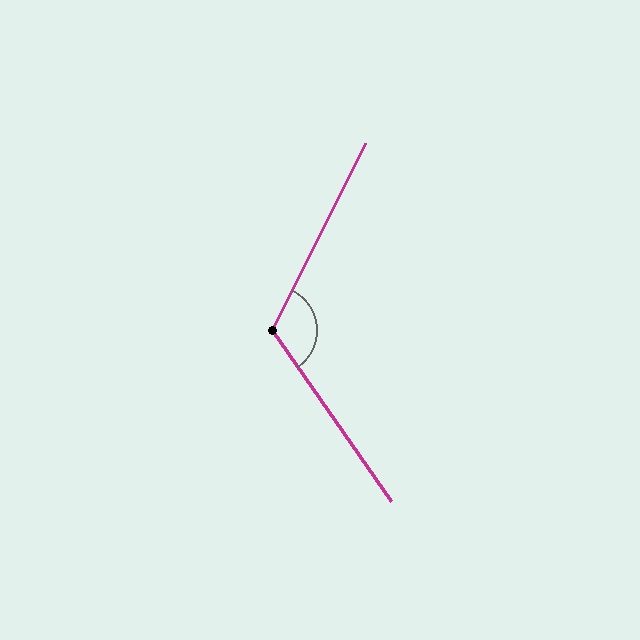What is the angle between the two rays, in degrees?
Approximately 119 degrees.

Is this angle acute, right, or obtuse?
It is obtuse.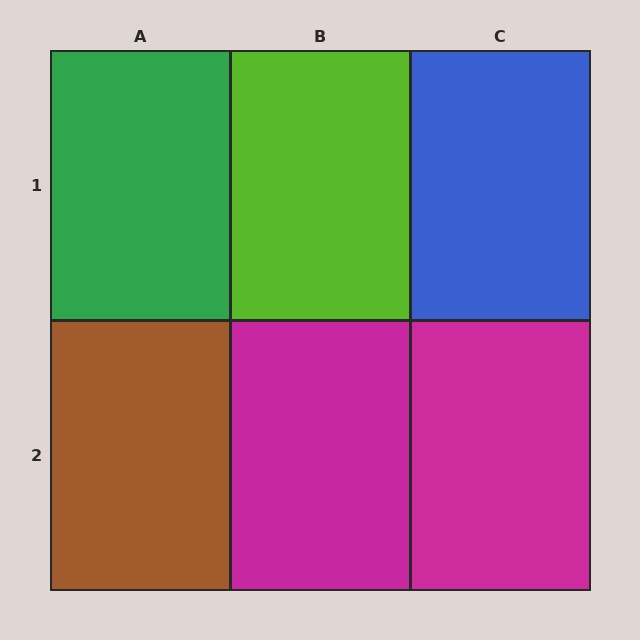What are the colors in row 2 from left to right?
Brown, magenta, magenta.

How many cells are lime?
1 cell is lime.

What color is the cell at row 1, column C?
Blue.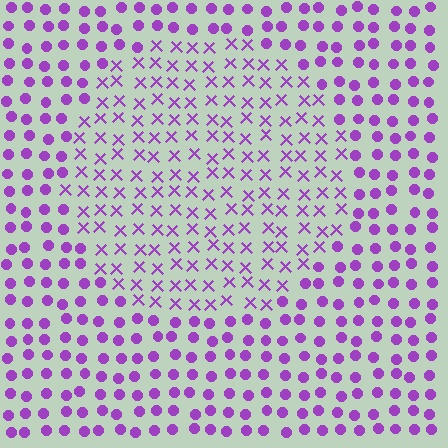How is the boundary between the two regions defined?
The boundary is defined by a change in element shape: X marks inside vs. circles outside. All elements share the same color and spacing.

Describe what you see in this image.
The image is filled with small purple elements arranged in a uniform grid. A circle-shaped region contains X marks, while the surrounding area contains circles. The boundary is defined purely by the change in element shape.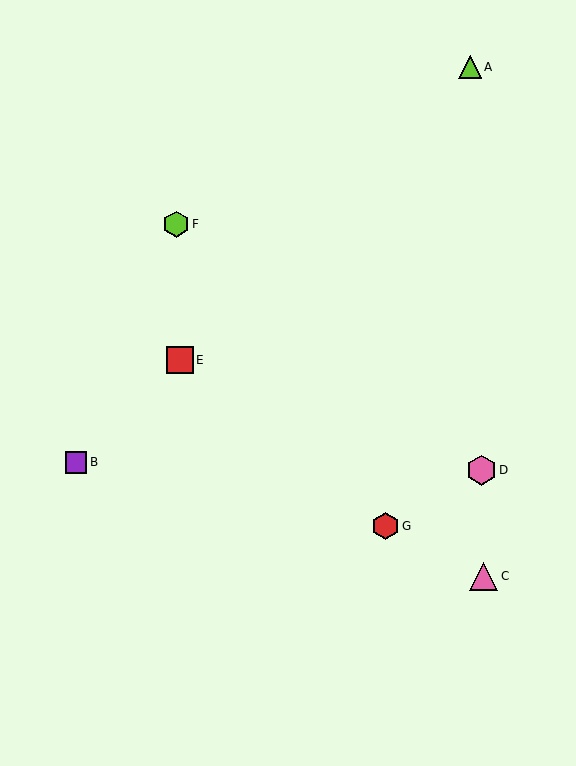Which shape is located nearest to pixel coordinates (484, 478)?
The pink hexagon (labeled D) at (481, 470) is nearest to that location.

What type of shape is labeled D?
Shape D is a pink hexagon.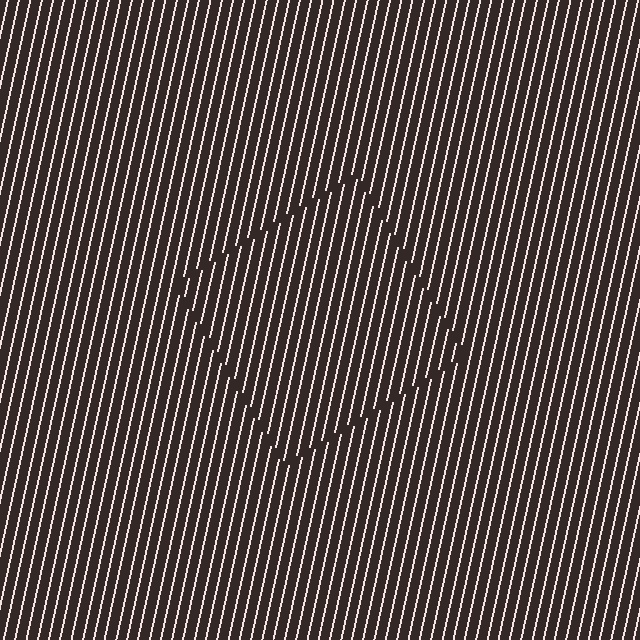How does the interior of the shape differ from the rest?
The interior of the shape contains the same grating, shifted by half a period — the contour is defined by the phase discontinuity where line-ends from the inner and outer gratings abut.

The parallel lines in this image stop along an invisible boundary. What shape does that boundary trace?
An illusory square. The interior of the shape contains the same grating, shifted by half a period — the contour is defined by the phase discontinuity where line-ends from the inner and outer gratings abut.